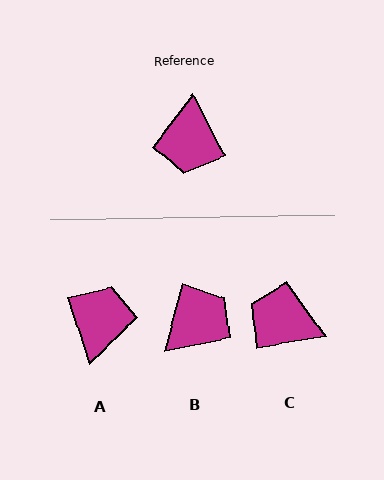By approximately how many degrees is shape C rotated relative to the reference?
Approximately 107 degrees clockwise.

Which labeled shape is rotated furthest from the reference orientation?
A, about 172 degrees away.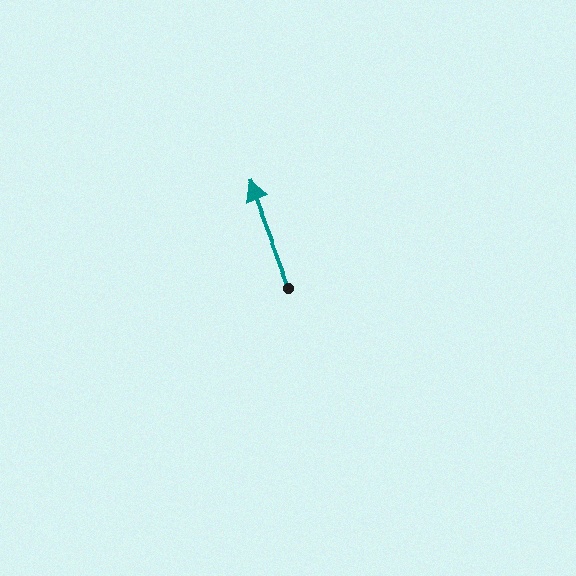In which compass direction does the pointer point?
North.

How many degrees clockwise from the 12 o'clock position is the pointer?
Approximately 339 degrees.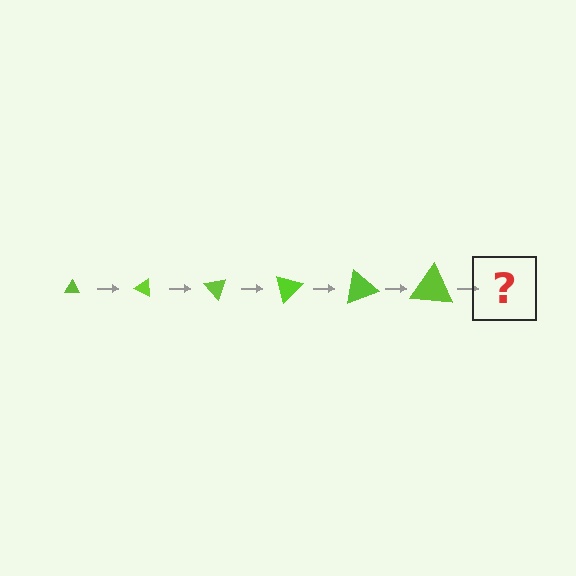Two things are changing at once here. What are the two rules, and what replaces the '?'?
The two rules are that the triangle grows larger each step and it rotates 25 degrees each step. The '?' should be a triangle, larger than the previous one and rotated 150 degrees from the start.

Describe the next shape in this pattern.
It should be a triangle, larger than the previous one and rotated 150 degrees from the start.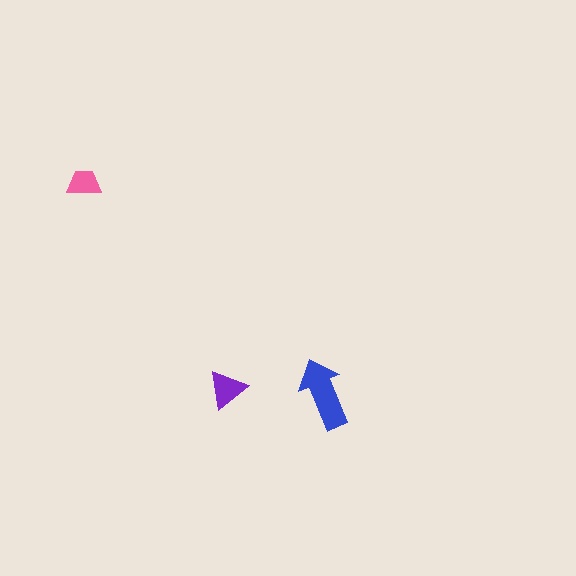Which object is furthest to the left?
The pink trapezoid is leftmost.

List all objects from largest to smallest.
The blue arrow, the purple triangle, the pink trapezoid.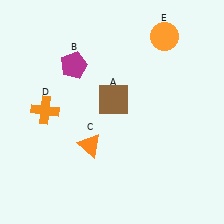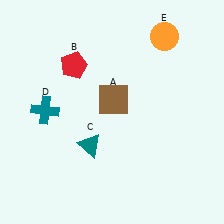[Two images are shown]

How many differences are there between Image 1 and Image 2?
There are 3 differences between the two images.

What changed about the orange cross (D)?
In Image 1, D is orange. In Image 2, it changed to teal.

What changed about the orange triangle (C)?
In Image 1, C is orange. In Image 2, it changed to teal.